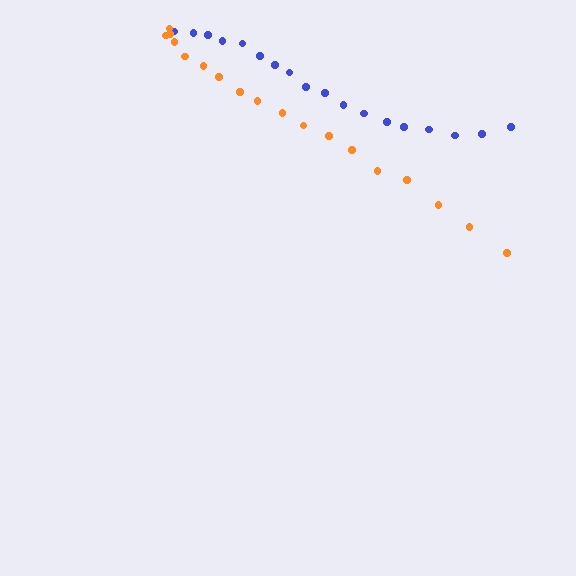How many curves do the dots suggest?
There are 2 distinct paths.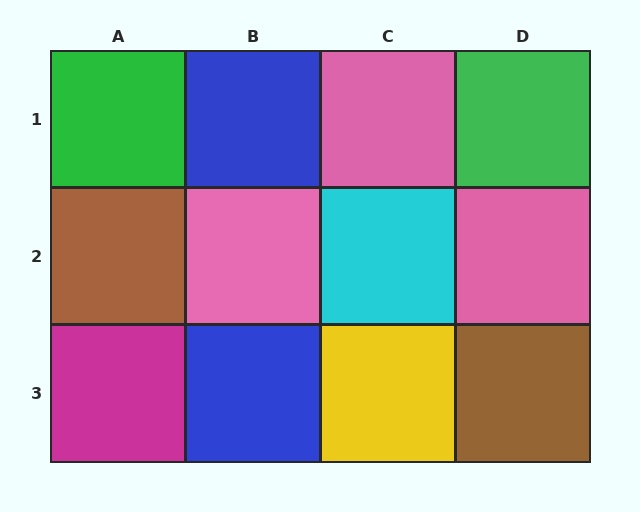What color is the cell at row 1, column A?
Green.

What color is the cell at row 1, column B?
Blue.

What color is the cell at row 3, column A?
Magenta.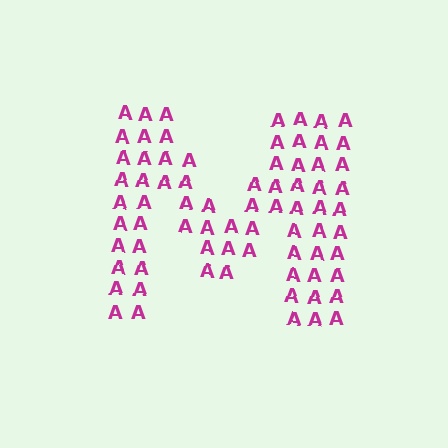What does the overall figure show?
The overall figure shows the letter M.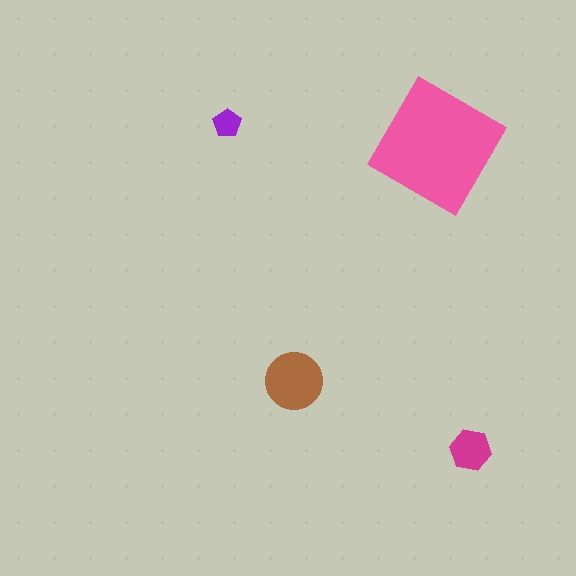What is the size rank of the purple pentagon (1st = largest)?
4th.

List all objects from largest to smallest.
The pink square, the brown circle, the magenta hexagon, the purple pentagon.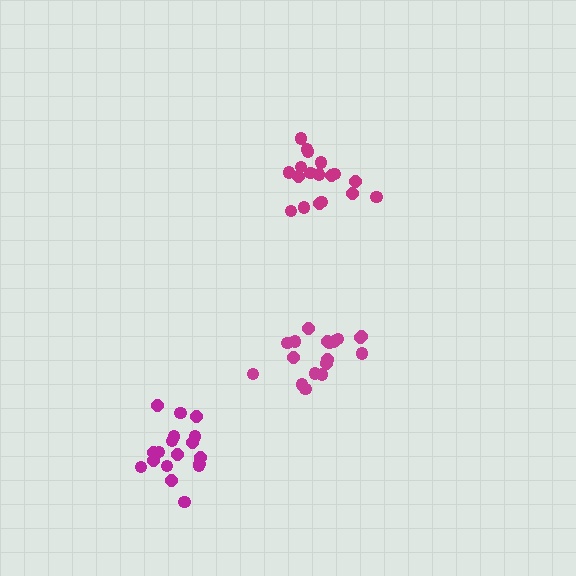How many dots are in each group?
Group 1: 18 dots, Group 2: 18 dots, Group 3: 18 dots (54 total).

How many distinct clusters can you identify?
There are 3 distinct clusters.